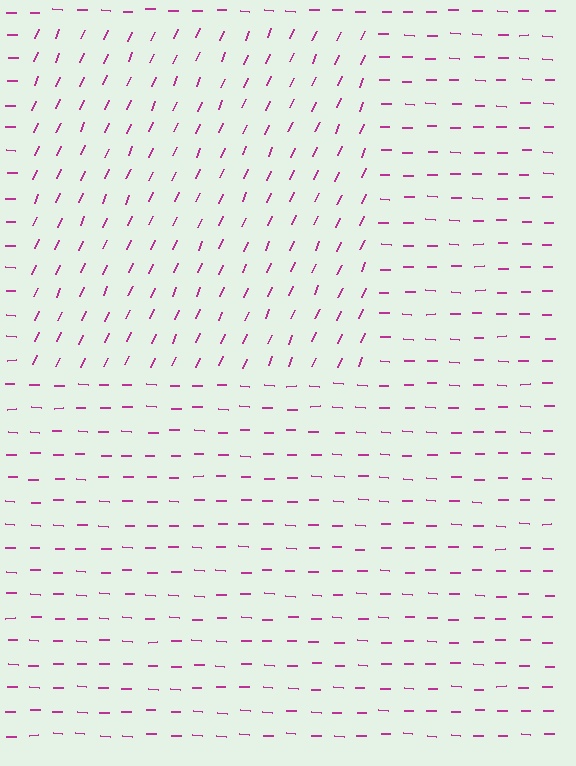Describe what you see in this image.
The image is filled with small magenta line segments. A rectangle region in the image has lines oriented differently from the surrounding lines, creating a visible texture boundary.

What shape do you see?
I see a rectangle.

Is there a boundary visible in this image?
Yes, there is a texture boundary formed by a change in line orientation.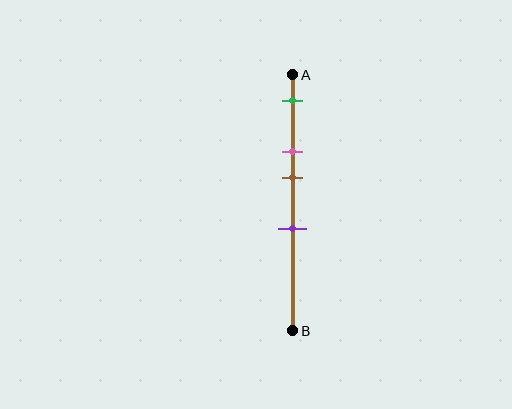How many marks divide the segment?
There are 4 marks dividing the segment.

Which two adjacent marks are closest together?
The pink and brown marks are the closest adjacent pair.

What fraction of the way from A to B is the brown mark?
The brown mark is approximately 40% (0.4) of the way from A to B.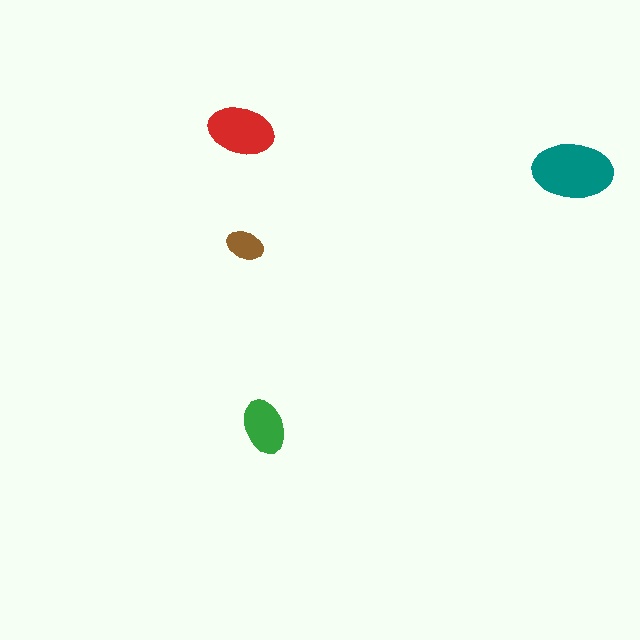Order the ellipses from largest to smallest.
the teal one, the red one, the green one, the brown one.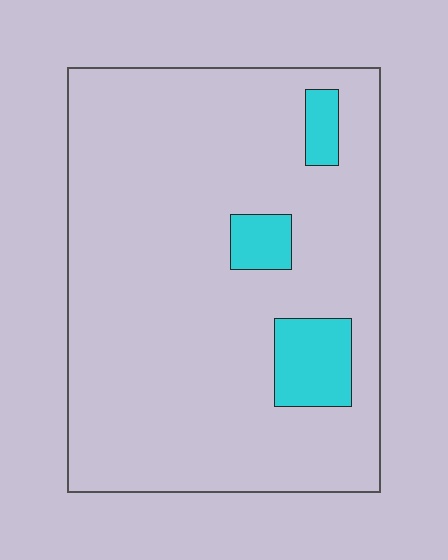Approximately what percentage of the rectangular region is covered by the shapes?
Approximately 10%.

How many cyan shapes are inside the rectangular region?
3.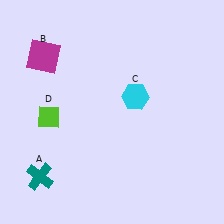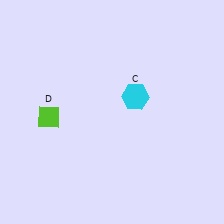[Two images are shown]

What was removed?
The magenta square (B), the teal cross (A) were removed in Image 2.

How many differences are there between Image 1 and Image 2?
There are 2 differences between the two images.